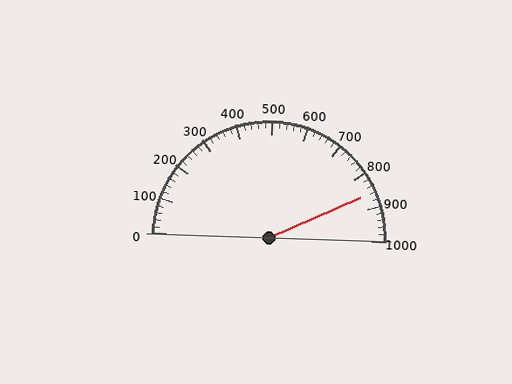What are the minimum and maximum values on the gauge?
The gauge ranges from 0 to 1000.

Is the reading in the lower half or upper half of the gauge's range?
The reading is in the upper half of the range (0 to 1000).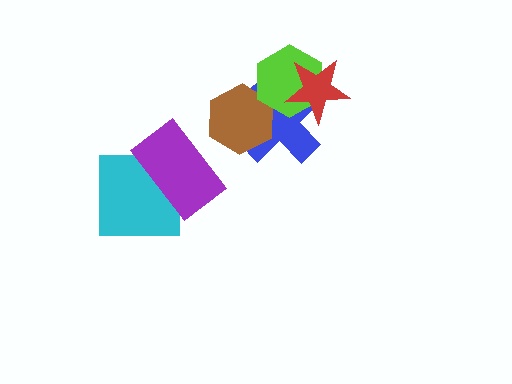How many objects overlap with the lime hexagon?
3 objects overlap with the lime hexagon.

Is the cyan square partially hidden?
Yes, it is partially covered by another shape.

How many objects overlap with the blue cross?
3 objects overlap with the blue cross.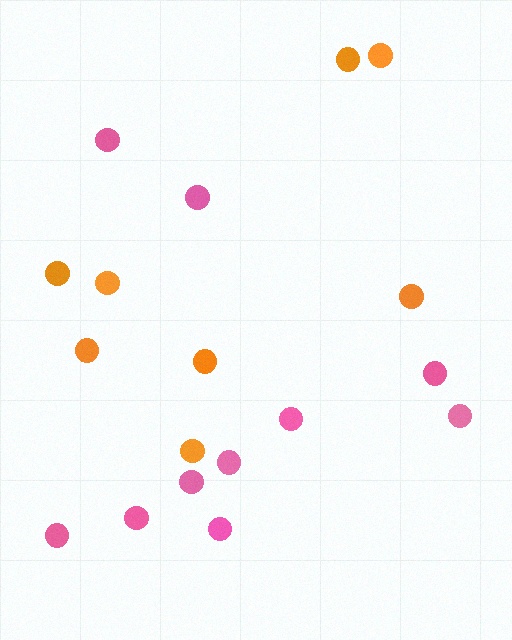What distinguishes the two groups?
There are 2 groups: one group of pink circles (10) and one group of orange circles (8).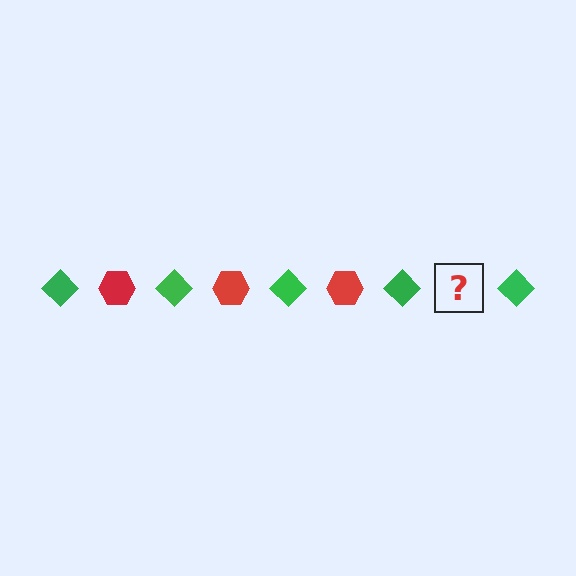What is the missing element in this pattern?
The missing element is a red hexagon.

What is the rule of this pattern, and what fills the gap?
The rule is that the pattern alternates between green diamond and red hexagon. The gap should be filled with a red hexagon.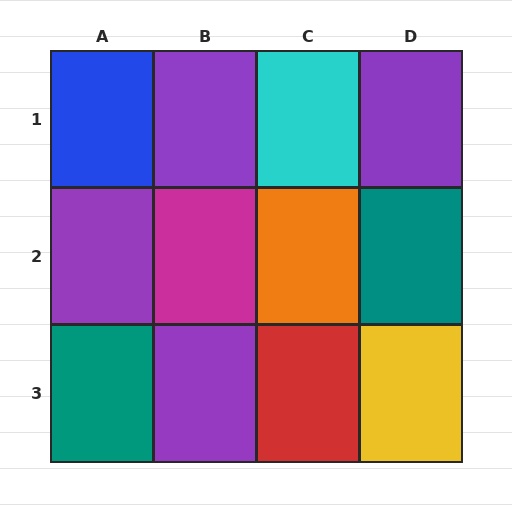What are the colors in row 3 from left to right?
Teal, purple, red, yellow.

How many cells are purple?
4 cells are purple.